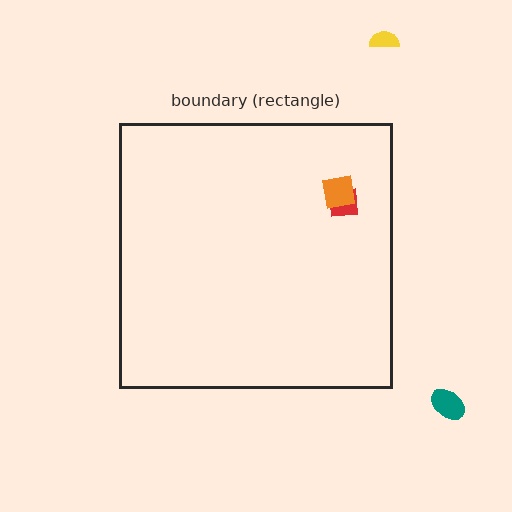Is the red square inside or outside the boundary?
Inside.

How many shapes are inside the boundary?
2 inside, 2 outside.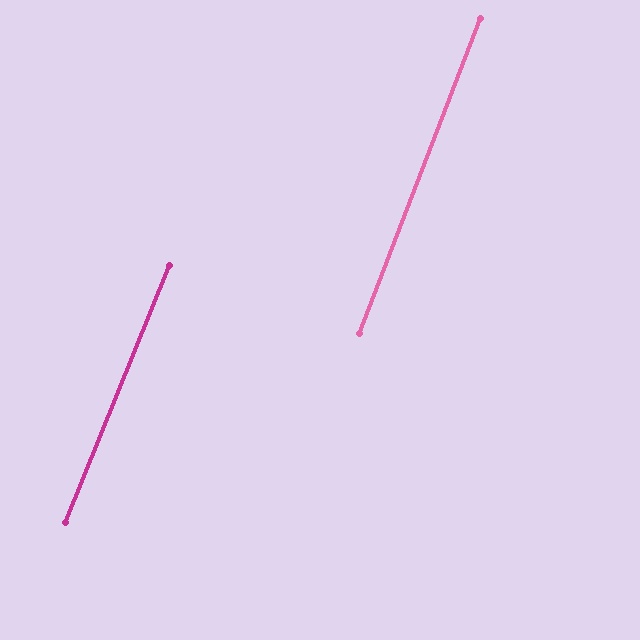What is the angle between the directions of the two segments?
Approximately 1 degree.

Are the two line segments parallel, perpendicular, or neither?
Parallel — their directions differ by only 0.9°.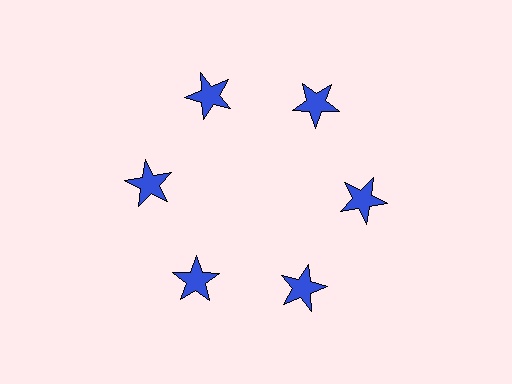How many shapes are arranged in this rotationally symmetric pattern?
There are 6 shapes, arranged in 6 groups of 1.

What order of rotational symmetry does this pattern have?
This pattern has 6-fold rotational symmetry.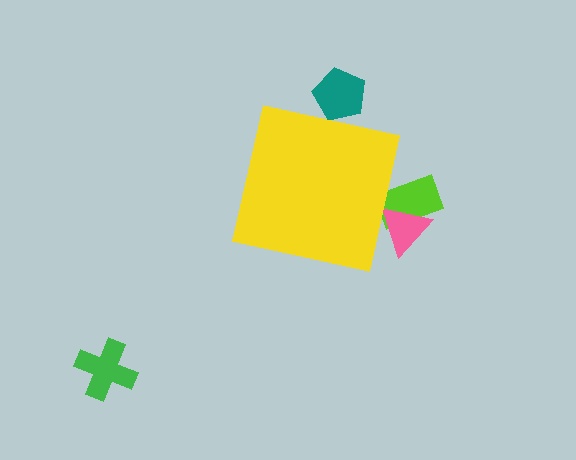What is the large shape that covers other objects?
A yellow square.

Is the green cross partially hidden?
No, the green cross is fully visible.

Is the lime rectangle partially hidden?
Yes, the lime rectangle is partially hidden behind the yellow square.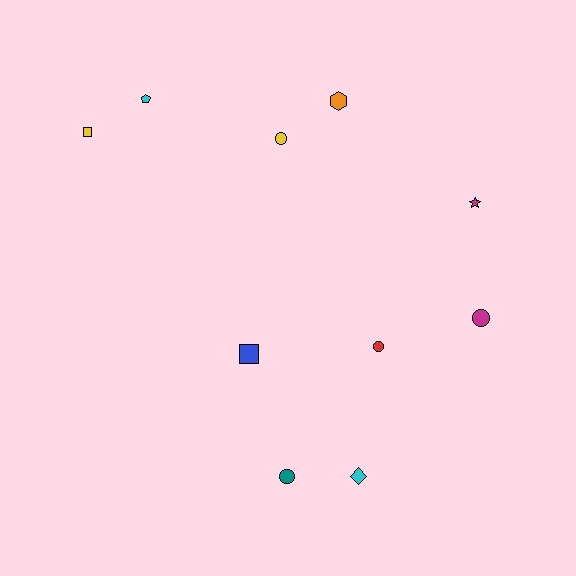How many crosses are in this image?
There are no crosses.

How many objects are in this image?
There are 10 objects.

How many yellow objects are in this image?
There are 2 yellow objects.